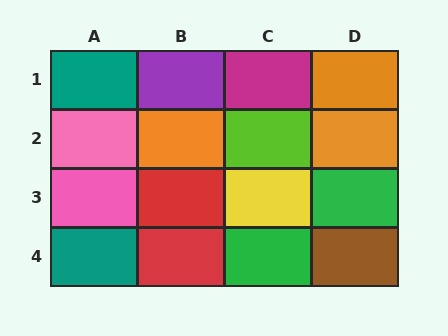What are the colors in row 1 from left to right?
Teal, purple, magenta, orange.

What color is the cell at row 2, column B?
Orange.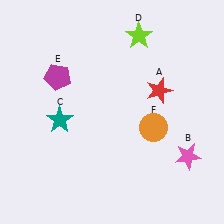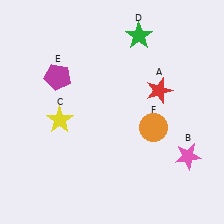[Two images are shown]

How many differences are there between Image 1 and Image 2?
There are 2 differences between the two images.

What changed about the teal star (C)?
In Image 1, C is teal. In Image 2, it changed to yellow.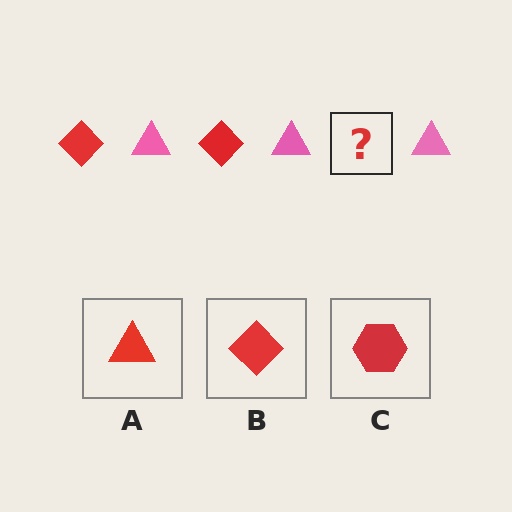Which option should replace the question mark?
Option B.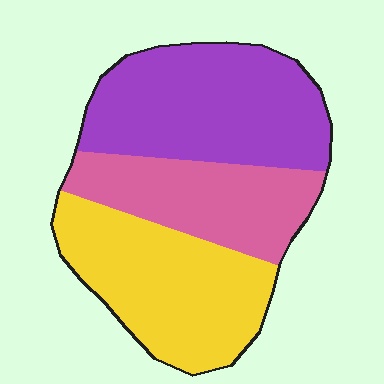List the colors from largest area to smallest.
From largest to smallest: purple, yellow, pink.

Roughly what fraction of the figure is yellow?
Yellow covers 35% of the figure.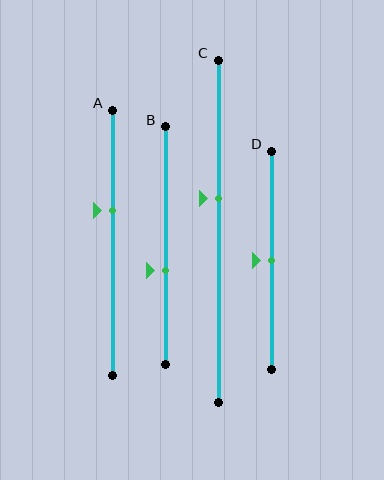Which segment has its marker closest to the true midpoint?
Segment D has its marker closest to the true midpoint.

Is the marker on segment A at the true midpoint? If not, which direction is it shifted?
No, the marker on segment A is shifted upward by about 12% of the segment length.